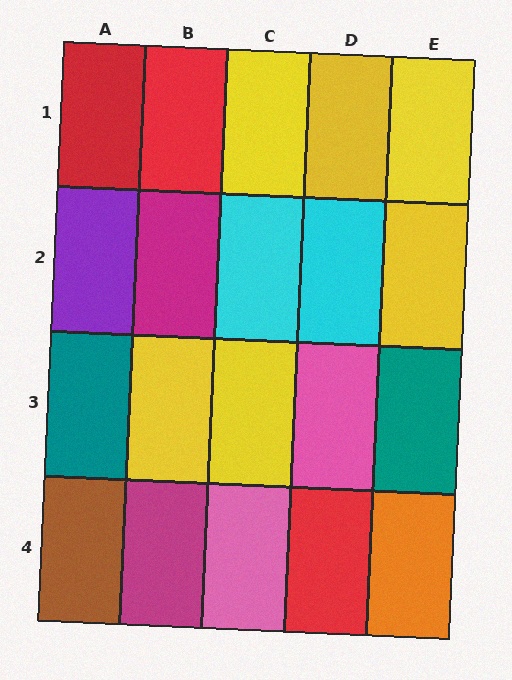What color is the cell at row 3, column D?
Pink.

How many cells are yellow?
6 cells are yellow.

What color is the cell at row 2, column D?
Cyan.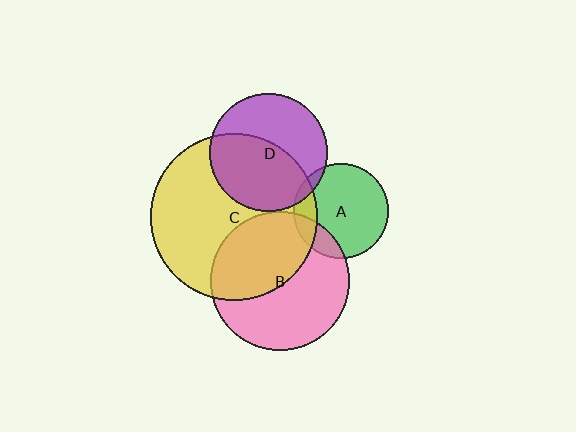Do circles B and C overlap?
Yes.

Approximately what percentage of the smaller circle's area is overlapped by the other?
Approximately 45%.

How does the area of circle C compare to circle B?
Approximately 1.4 times.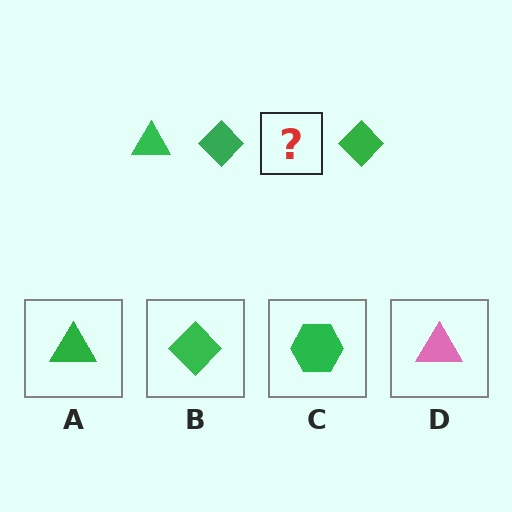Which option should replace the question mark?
Option A.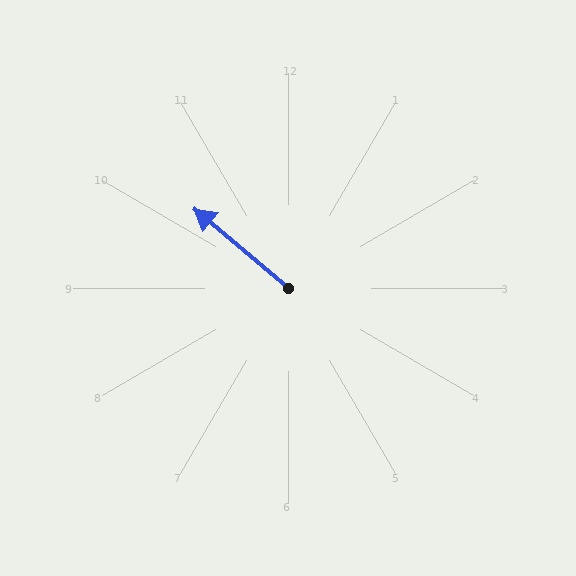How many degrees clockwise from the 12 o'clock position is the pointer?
Approximately 310 degrees.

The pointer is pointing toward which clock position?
Roughly 10 o'clock.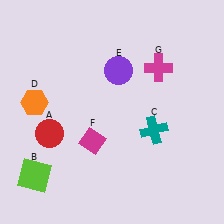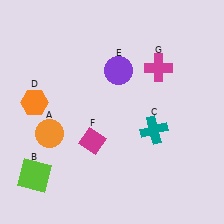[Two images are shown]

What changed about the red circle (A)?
In Image 1, A is red. In Image 2, it changed to orange.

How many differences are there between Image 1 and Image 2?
There is 1 difference between the two images.